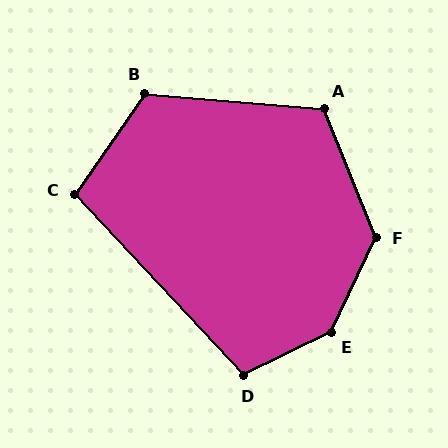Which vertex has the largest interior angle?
E, at approximately 141 degrees.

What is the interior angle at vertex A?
Approximately 117 degrees (obtuse).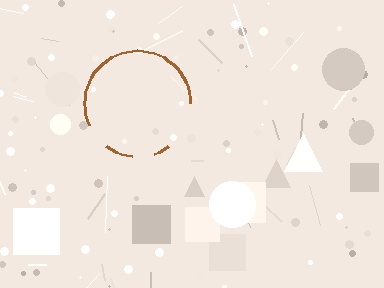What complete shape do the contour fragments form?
The contour fragments form a circle.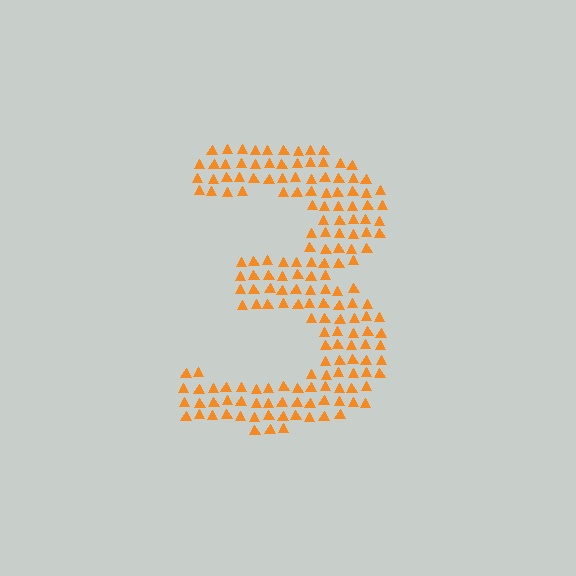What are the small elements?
The small elements are triangles.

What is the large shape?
The large shape is the digit 3.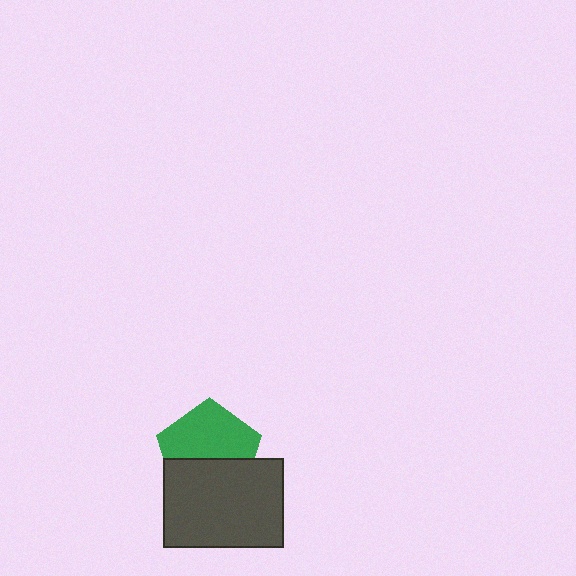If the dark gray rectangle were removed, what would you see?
You would see the complete green pentagon.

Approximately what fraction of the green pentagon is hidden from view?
Roughly 44% of the green pentagon is hidden behind the dark gray rectangle.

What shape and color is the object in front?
The object in front is a dark gray rectangle.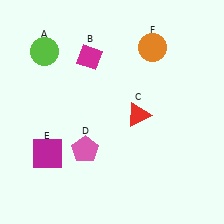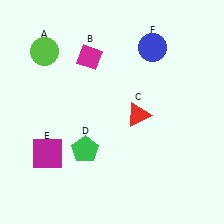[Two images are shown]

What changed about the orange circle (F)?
In Image 1, F is orange. In Image 2, it changed to blue.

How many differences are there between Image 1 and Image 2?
There are 2 differences between the two images.